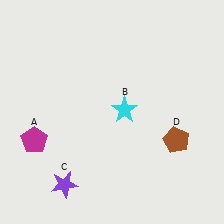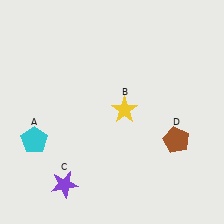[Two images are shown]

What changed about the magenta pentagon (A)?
In Image 1, A is magenta. In Image 2, it changed to cyan.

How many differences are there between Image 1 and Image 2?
There are 2 differences between the two images.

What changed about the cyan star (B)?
In Image 1, B is cyan. In Image 2, it changed to yellow.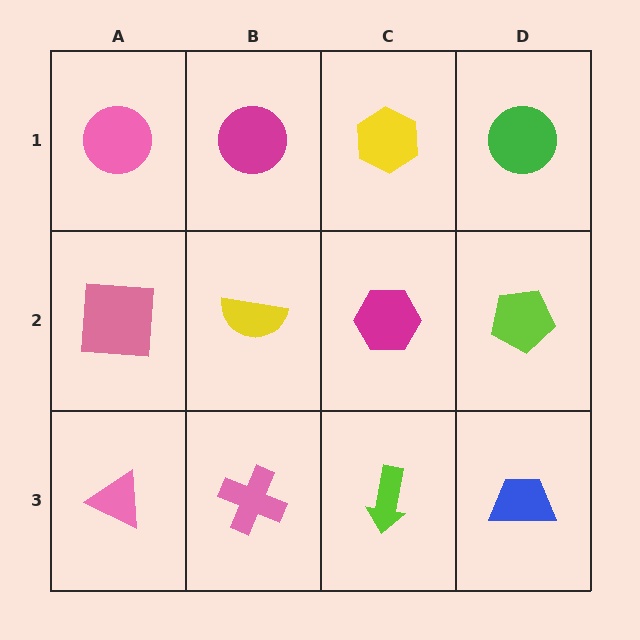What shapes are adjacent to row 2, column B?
A magenta circle (row 1, column B), a pink cross (row 3, column B), a pink square (row 2, column A), a magenta hexagon (row 2, column C).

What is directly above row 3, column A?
A pink square.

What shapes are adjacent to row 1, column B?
A yellow semicircle (row 2, column B), a pink circle (row 1, column A), a yellow hexagon (row 1, column C).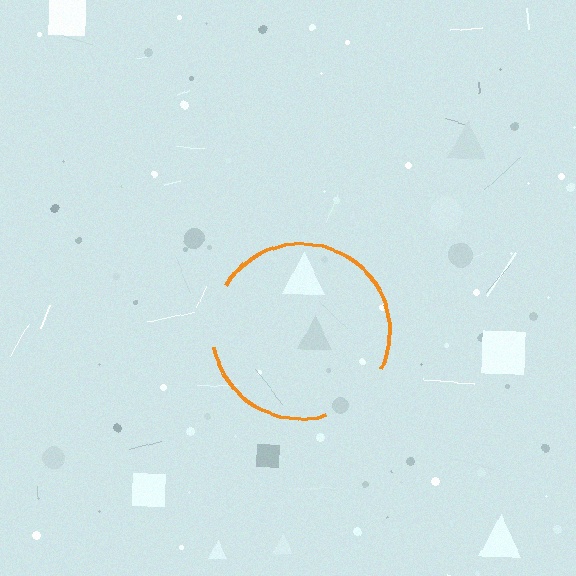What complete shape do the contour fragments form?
The contour fragments form a circle.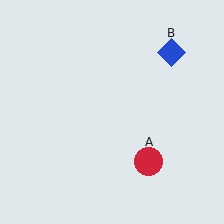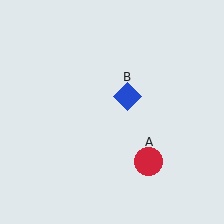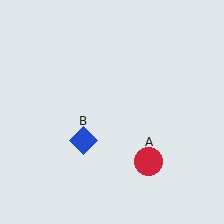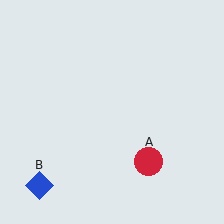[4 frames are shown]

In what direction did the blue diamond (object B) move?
The blue diamond (object B) moved down and to the left.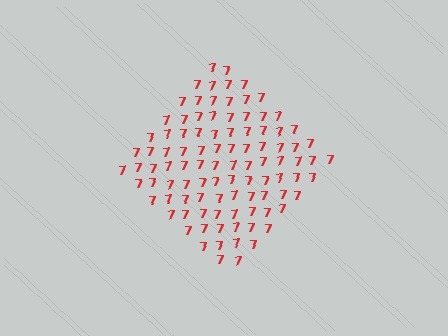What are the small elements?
The small elements are digit 7's.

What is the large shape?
The large shape is a diamond.